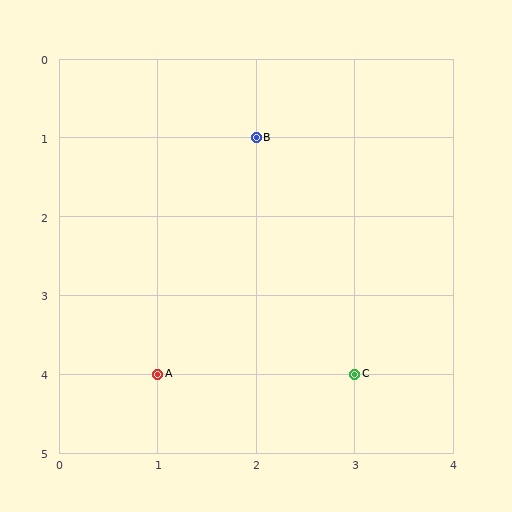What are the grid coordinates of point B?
Point B is at grid coordinates (2, 1).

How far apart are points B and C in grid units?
Points B and C are 1 column and 3 rows apart (about 3.2 grid units diagonally).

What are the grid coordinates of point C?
Point C is at grid coordinates (3, 4).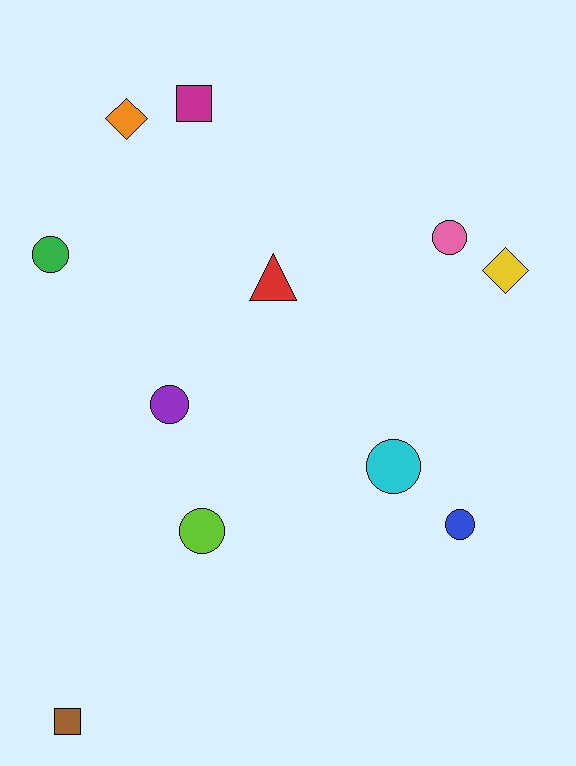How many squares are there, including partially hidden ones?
There are 2 squares.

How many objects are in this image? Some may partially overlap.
There are 11 objects.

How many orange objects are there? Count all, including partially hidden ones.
There is 1 orange object.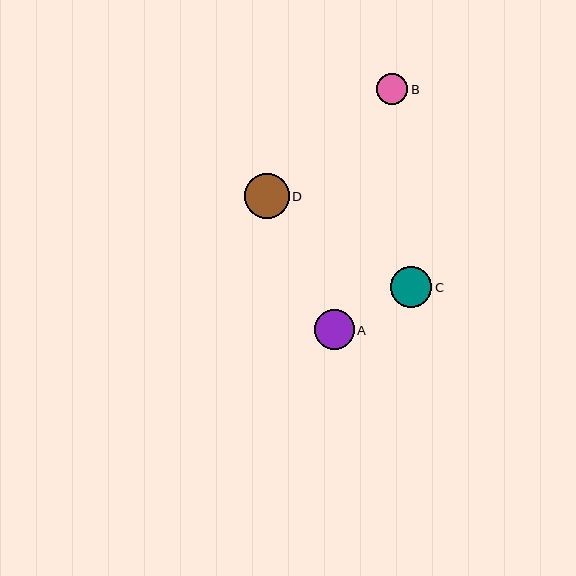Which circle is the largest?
Circle D is the largest with a size of approximately 45 pixels.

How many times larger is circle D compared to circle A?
Circle D is approximately 1.1 times the size of circle A.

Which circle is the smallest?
Circle B is the smallest with a size of approximately 31 pixels.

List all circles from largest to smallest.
From largest to smallest: D, C, A, B.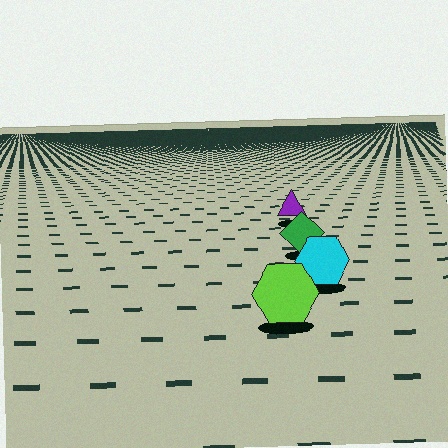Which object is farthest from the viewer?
The purple triangle is farthest from the viewer. It appears smaller and the ground texture around it is denser.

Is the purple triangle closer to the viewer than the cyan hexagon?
No. The cyan hexagon is closer — you can tell from the texture gradient: the ground texture is coarser near it.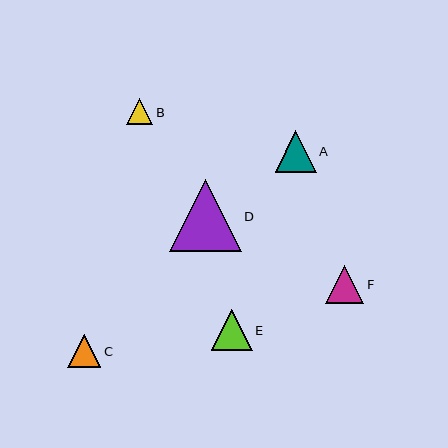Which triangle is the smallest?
Triangle B is the smallest with a size of approximately 26 pixels.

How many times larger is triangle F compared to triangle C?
Triangle F is approximately 1.2 times the size of triangle C.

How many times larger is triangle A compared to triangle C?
Triangle A is approximately 1.2 times the size of triangle C.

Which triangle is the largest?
Triangle D is the largest with a size of approximately 72 pixels.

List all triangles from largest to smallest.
From largest to smallest: D, A, E, F, C, B.